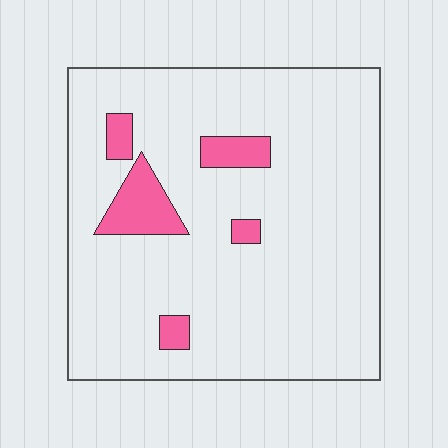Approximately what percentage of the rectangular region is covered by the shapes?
Approximately 10%.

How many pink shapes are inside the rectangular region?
5.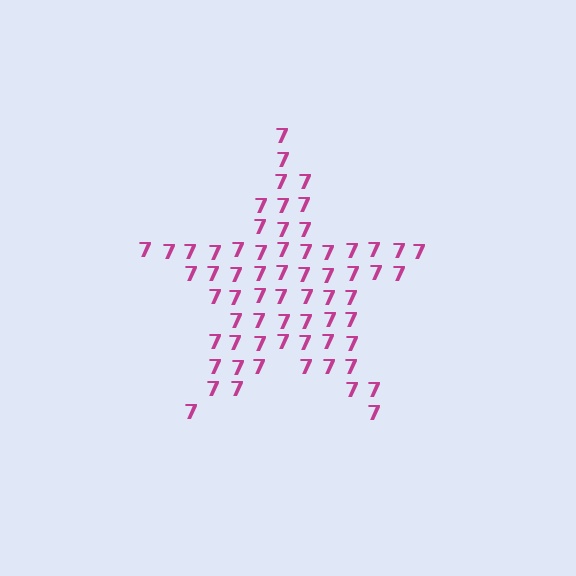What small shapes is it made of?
It is made of small digit 7's.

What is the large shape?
The large shape is a star.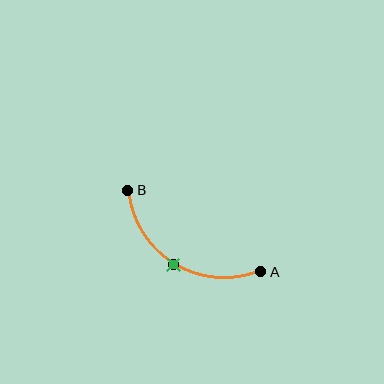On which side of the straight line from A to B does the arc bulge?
The arc bulges below the straight line connecting A and B.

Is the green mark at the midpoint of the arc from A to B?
Yes. The green mark lies on the arc at equal arc-length from both A and B — it is the arc midpoint.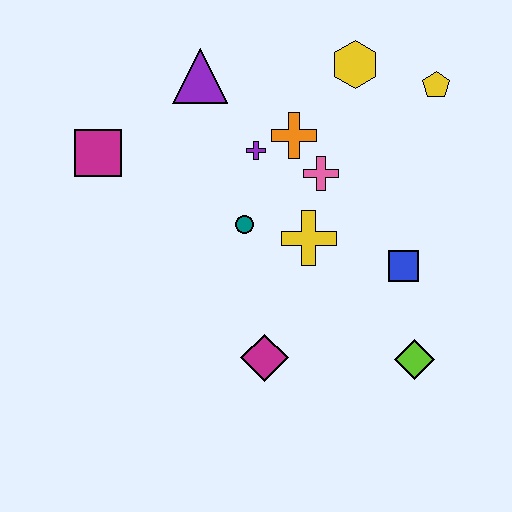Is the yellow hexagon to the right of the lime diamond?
No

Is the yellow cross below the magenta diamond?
No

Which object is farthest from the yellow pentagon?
The magenta square is farthest from the yellow pentagon.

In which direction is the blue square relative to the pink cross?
The blue square is below the pink cross.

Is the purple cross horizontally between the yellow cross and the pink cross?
No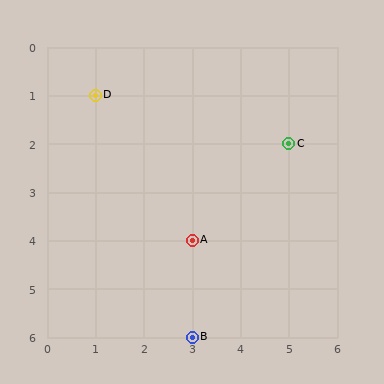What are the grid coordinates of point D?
Point D is at grid coordinates (1, 1).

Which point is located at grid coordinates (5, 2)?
Point C is at (5, 2).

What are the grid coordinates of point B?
Point B is at grid coordinates (3, 6).